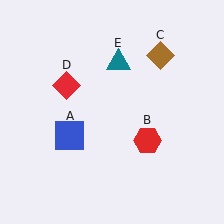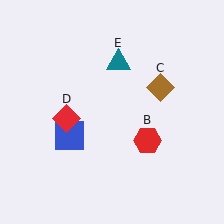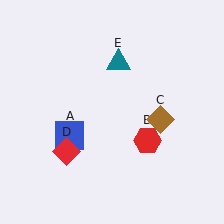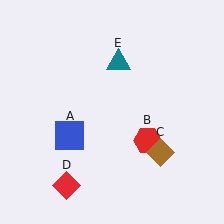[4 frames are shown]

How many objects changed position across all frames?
2 objects changed position: brown diamond (object C), red diamond (object D).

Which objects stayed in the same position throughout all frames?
Blue square (object A) and red hexagon (object B) and teal triangle (object E) remained stationary.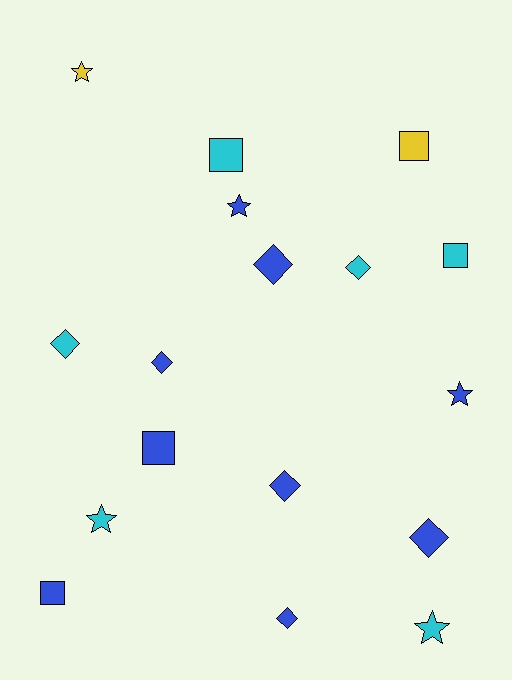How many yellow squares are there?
There is 1 yellow square.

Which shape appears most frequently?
Diamond, with 7 objects.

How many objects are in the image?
There are 17 objects.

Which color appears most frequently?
Blue, with 9 objects.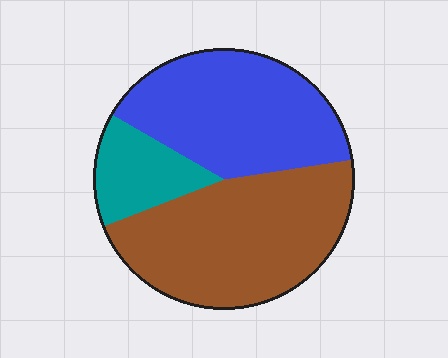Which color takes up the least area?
Teal, at roughly 15%.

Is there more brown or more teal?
Brown.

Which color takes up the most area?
Brown, at roughly 45%.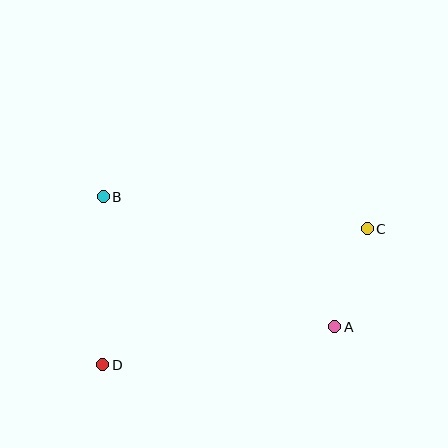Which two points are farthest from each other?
Points C and D are farthest from each other.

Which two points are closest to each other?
Points A and C are closest to each other.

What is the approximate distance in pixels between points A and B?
The distance between A and B is approximately 265 pixels.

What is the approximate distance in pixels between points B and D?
The distance between B and D is approximately 168 pixels.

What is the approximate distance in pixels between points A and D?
The distance between A and D is approximately 235 pixels.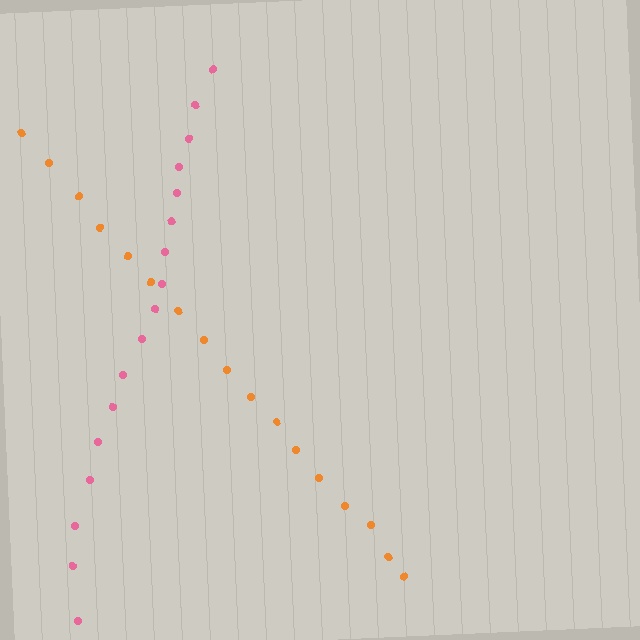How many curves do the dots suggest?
There are 2 distinct paths.